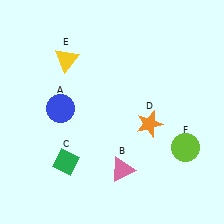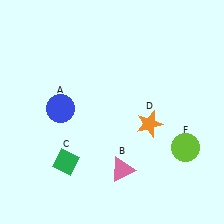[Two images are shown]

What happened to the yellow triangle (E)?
The yellow triangle (E) was removed in Image 2. It was in the top-left area of Image 1.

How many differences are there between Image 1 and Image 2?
There is 1 difference between the two images.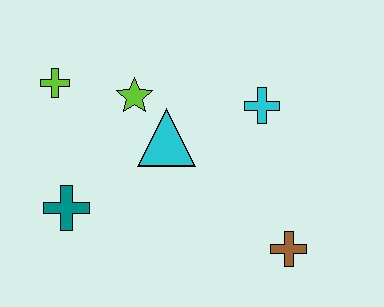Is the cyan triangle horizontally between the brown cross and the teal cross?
Yes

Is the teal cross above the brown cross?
Yes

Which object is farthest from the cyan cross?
The teal cross is farthest from the cyan cross.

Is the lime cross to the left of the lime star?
Yes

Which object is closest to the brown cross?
The cyan cross is closest to the brown cross.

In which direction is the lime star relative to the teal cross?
The lime star is above the teal cross.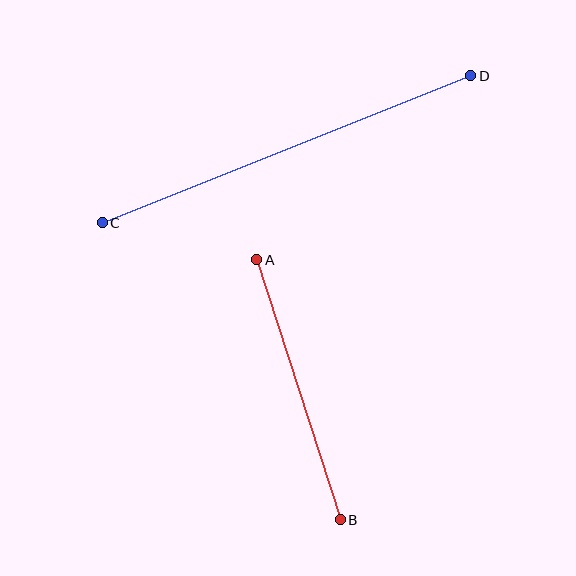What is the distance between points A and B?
The distance is approximately 273 pixels.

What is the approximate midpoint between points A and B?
The midpoint is at approximately (299, 390) pixels.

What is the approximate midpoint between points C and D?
The midpoint is at approximately (287, 149) pixels.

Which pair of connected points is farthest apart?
Points C and D are farthest apart.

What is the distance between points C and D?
The distance is approximately 397 pixels.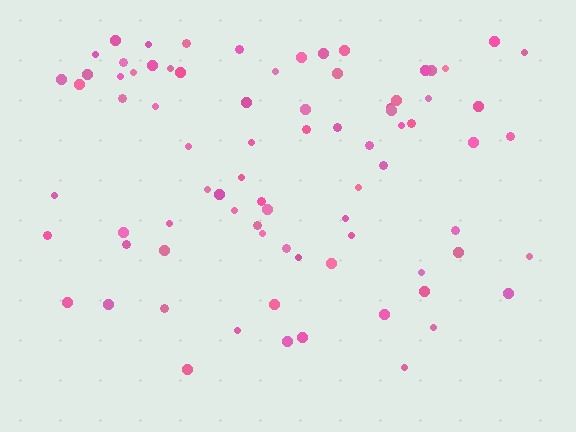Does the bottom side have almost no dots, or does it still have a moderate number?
Still a moderate number, just noticeably fewer than the top.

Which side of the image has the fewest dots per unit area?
The bottom.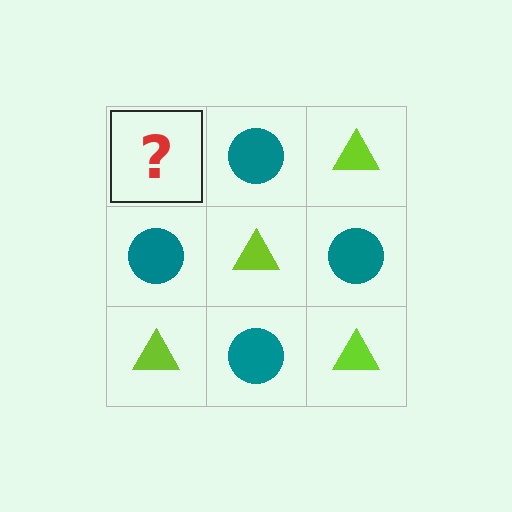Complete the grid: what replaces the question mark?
The question mark should be replaced with a lime triangle.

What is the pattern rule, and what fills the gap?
The rule is that it alternates lime triangle and teal circle in a checkerboard pattern. The gap should be filled with a lime triangle.